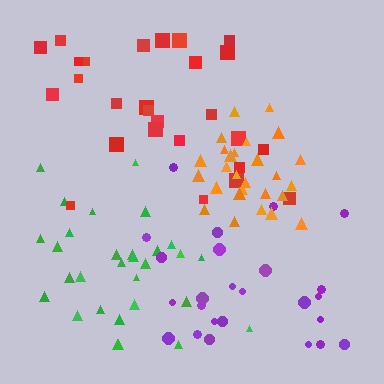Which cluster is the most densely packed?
Orange.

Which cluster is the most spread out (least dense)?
Red.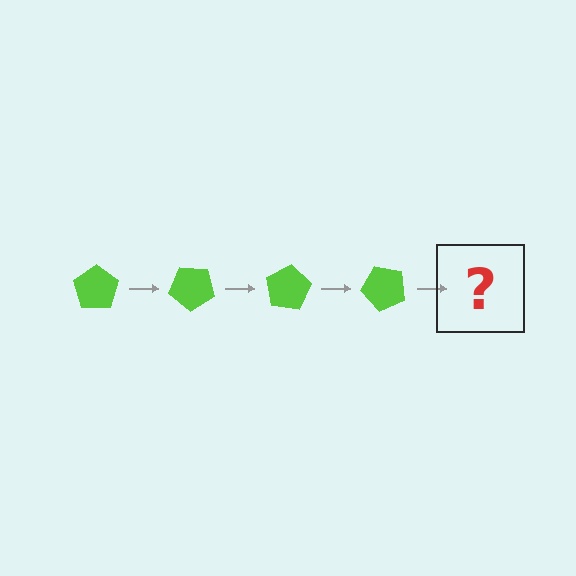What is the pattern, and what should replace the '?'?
The pattern is that the pentagon rotates 40 degrees each step. The '?' should be a lime pentagon rotated 160 degrees.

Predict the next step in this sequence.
The next step is a lime pentagon rotated 160 degrees.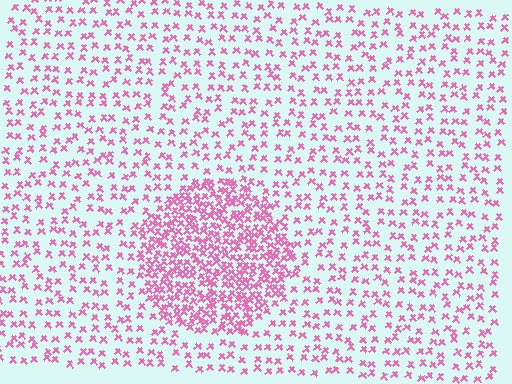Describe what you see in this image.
The image contains small pink elements arranged at two different densities. A circle-shaped region is visible where the elements are more densely packed than the surrounding area.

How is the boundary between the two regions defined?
The boundary is defined by a change in element density (approximately 2.5x ratio). All elements are the same color, size, and shape.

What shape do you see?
I see a circle.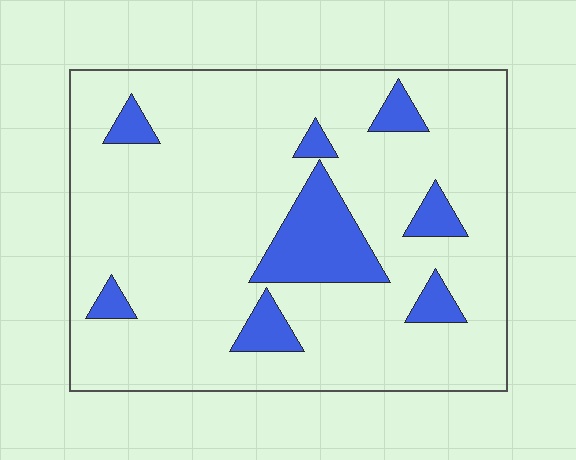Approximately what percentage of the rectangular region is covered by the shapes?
Approximately 15%.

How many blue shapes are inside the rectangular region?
8.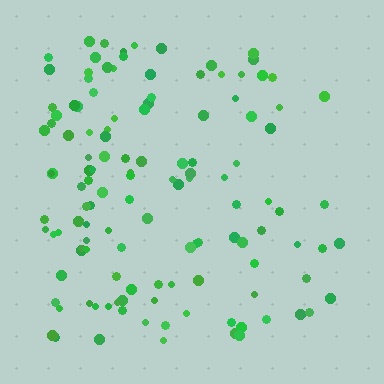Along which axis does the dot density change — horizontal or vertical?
Horizontal.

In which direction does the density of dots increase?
From right to left, with the left side densest.